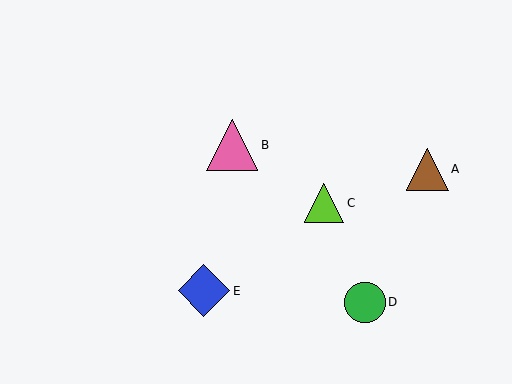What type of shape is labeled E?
Shape E is a blue diamond.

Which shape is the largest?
The blue diamond (labeled E) is the largest.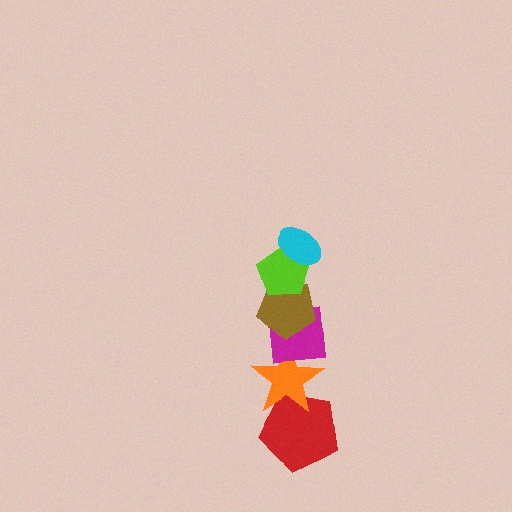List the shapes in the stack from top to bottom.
From top to bottom: the cyan ellipse, the lime pentagon, the brown pentagon, the magenta square, the orange star, the red pentagon.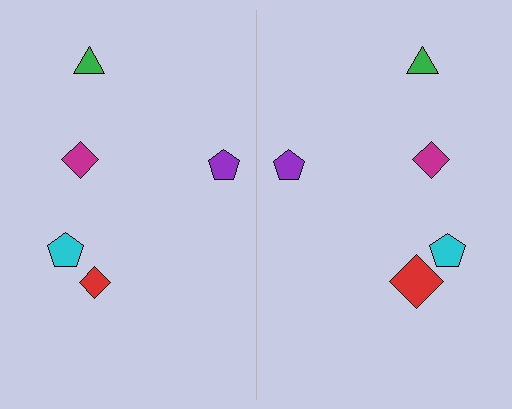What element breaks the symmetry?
The red diamond on the right side has a different size than its mirror counterpart.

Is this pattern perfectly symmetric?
No, the pattern is not perfectly symmetric. The red diamond on the right side has a different size than its mirror counterpart.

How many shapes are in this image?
There are 10 shapes in this image.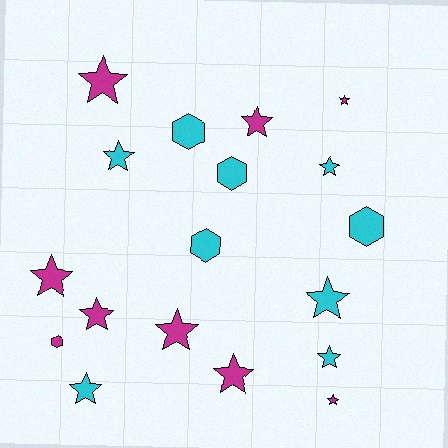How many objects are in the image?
There are 18 objects.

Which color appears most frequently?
Magenta, with 9 objects.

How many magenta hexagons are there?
There is 1 magenta hexagon.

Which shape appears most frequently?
Star, with 13 objects.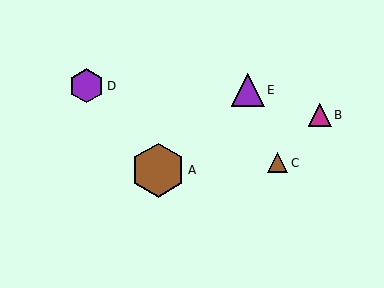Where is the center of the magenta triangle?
The center of the magenta triangle is at (320, 115).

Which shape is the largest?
The brown hexagon (labeled A) is the largest.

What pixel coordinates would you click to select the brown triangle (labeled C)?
Click at (278, 163) to select the brown triangle C.